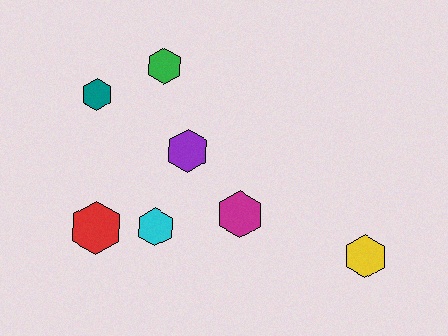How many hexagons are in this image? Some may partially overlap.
There are 7 hexagons.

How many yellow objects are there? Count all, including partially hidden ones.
There is 1 yellow object.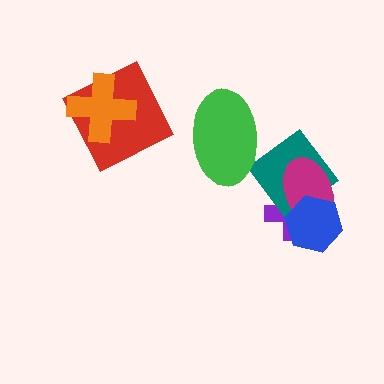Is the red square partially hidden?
Yes, it is partially covered by another shape.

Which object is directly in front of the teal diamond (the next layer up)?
The magenta ellipse is directly in front of the teal diamond.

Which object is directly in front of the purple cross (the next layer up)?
The teal diamond is directly in front of the purple cross.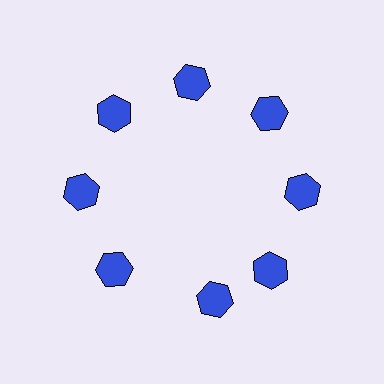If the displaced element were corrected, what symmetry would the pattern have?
It would have 8-fold rotational symmetry — the pattern would map onto itself every 45 degrees.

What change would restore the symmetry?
The symmetry would be restored by rotating it back into even spacing with its neighbors so that all 8 hexagons sit at equal angles and equal distance from the center.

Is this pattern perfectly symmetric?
No. The 8 blue hexagons are arranged in a ring, but one element near the 6 o'clock position is rotated out of alignment along the ring, breaking the 8-fold rotational symmetry.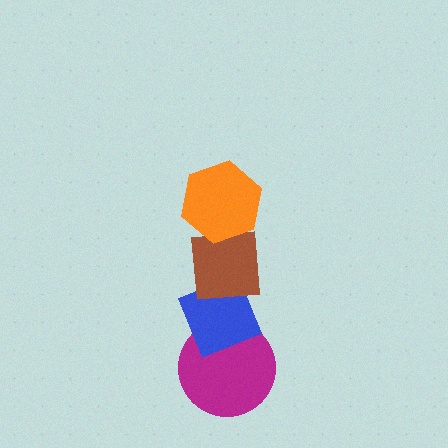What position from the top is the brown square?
The brown square is 2nd from the top.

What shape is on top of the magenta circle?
The blue diamond is on top of the magenta circle.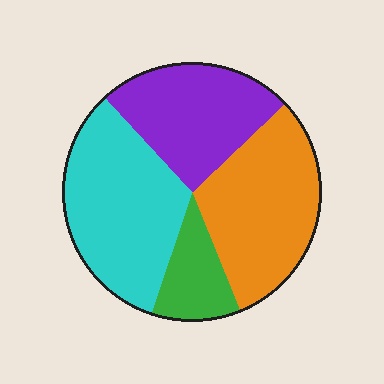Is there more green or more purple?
Purple.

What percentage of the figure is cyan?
Cyan takes up about one third (1/3) of the figure.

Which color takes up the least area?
Green, at roughly 10%.